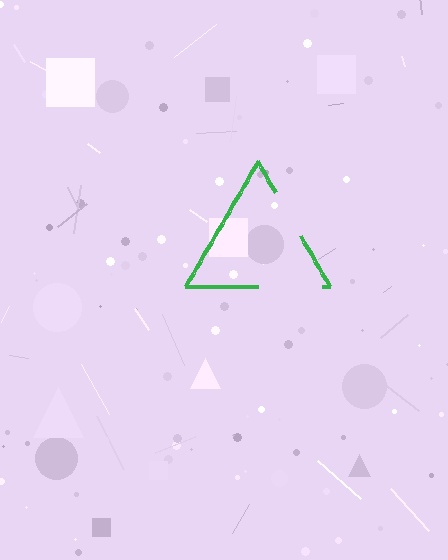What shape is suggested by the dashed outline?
The dashed outline suggests a triangle.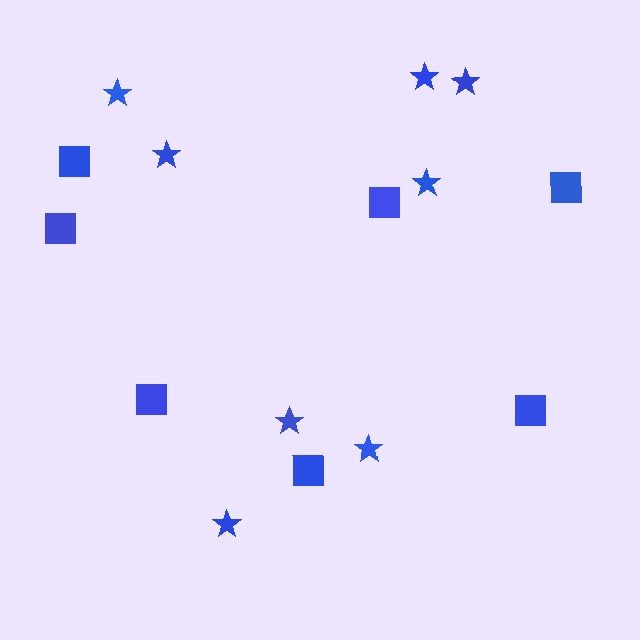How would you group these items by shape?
There are 2 groups: one group of squares (7) and one group of stars (8).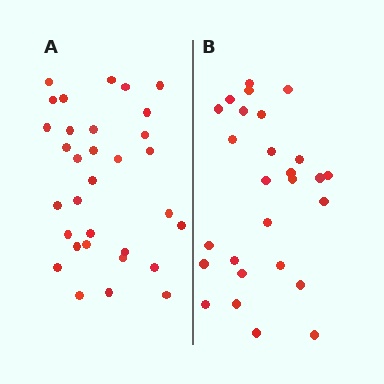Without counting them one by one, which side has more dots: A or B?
Region A (the left region) has more dots.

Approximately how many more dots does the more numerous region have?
Region A has about 5 more dots than region B.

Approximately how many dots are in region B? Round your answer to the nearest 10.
About 30 dots. (The exact count is 27, which rounds to 30.)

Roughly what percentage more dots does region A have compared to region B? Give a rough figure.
About 20% more.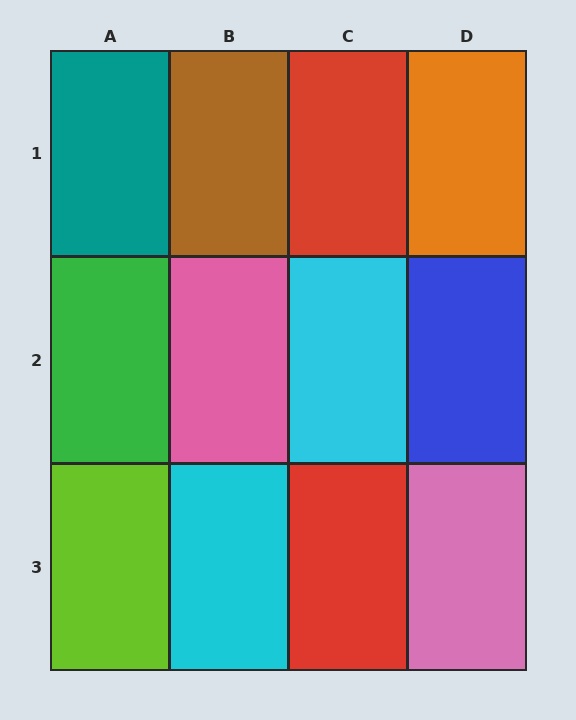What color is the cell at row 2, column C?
Cyan.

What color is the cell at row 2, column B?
Pink.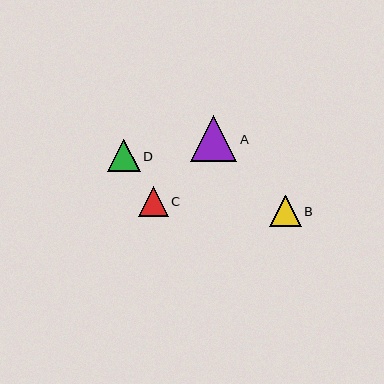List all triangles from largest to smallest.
From largest to smallest: A, D, B, C.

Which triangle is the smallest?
Triangle C is the smallest with a size of approximately 30 pixels.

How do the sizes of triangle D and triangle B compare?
Triangle D and triangle B are approximately the same size.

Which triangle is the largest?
Triangle A is the largest with a size of approximately 46 pixels.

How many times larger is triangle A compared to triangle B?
Triangle A is approximately 1.5 times the size of triangle B.